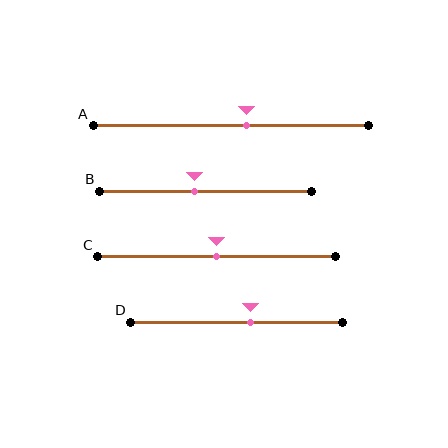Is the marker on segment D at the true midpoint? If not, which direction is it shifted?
No, the marker on segment D is shifted to the right by about 7% of the segment length.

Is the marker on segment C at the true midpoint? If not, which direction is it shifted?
Yes, the marker on segment C is at the true midpoint.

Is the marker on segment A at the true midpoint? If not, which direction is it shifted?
No, the marker on segment A is shifted to the right by about 5% of the segment length.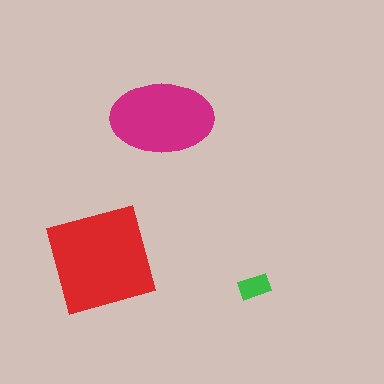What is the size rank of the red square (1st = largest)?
1st.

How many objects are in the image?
There are 3 objects in the image.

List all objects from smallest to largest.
The green rectangle, the magenta ellipse, the red square.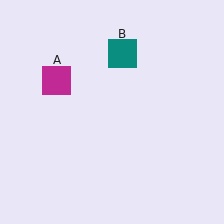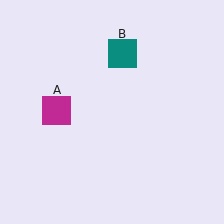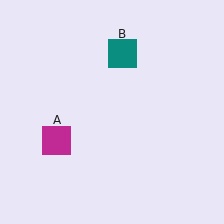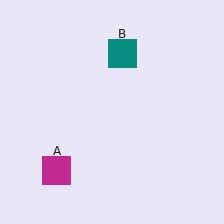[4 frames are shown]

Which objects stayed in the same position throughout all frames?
Teal square (object B) remained stationary.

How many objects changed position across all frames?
1 object changed position: magenta square (object A).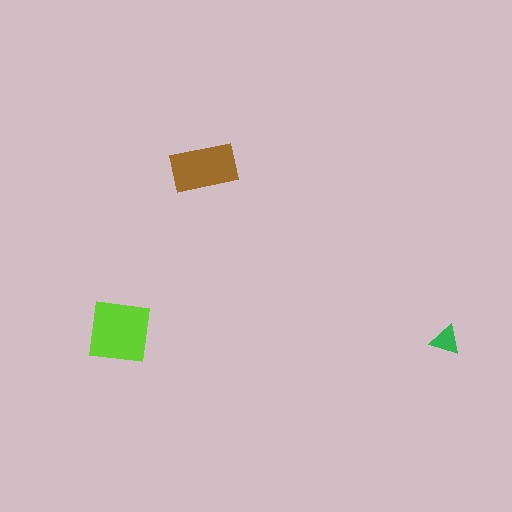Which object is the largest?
The lime square.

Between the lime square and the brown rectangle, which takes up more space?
The lime square.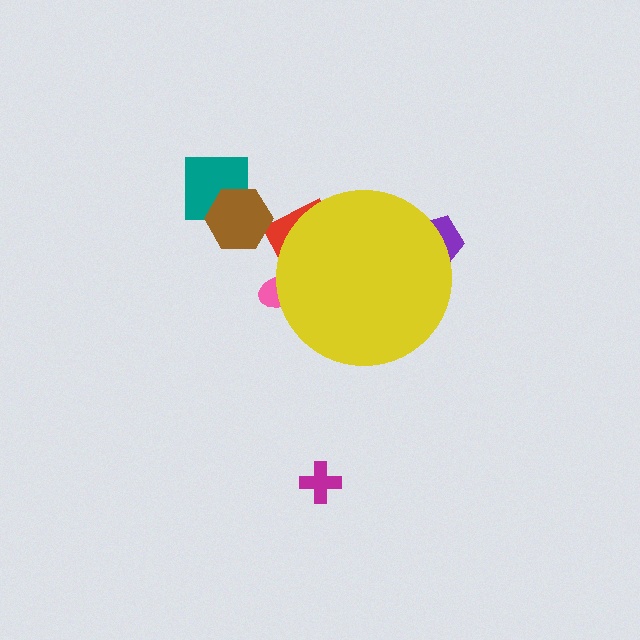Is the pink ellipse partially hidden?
Yes, the pink ellipse is partially hidden behind the yellow circle.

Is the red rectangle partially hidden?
Yes, the red rectangle is partially hidden behind the yellow circle.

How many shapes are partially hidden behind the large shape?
3 shapes are partially hidden.